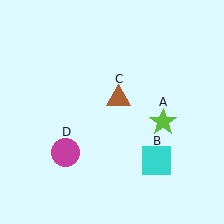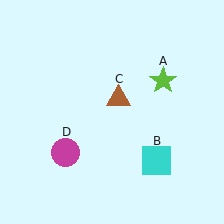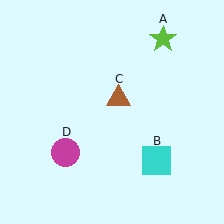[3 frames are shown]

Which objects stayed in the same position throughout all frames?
Cyan square (object B) and brown triangle (object C) and magenta circle (object D) remained stationary.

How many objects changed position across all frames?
1 object changed position: lime star (object A).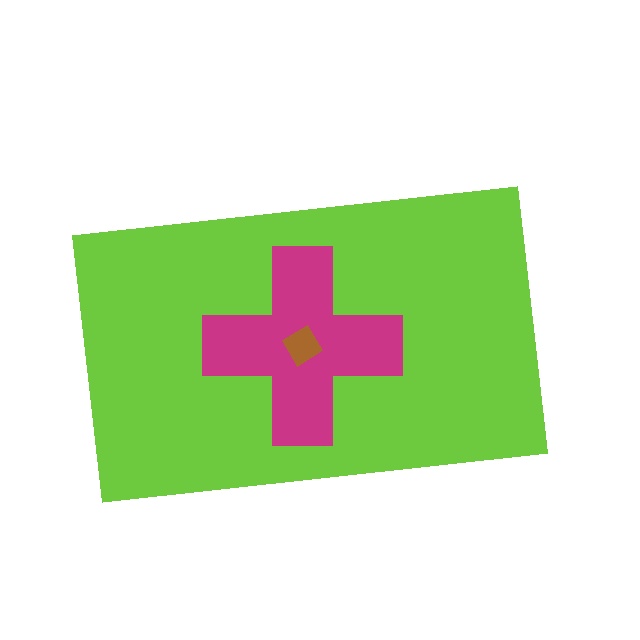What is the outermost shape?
The lime rectangle.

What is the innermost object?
The brown diamond.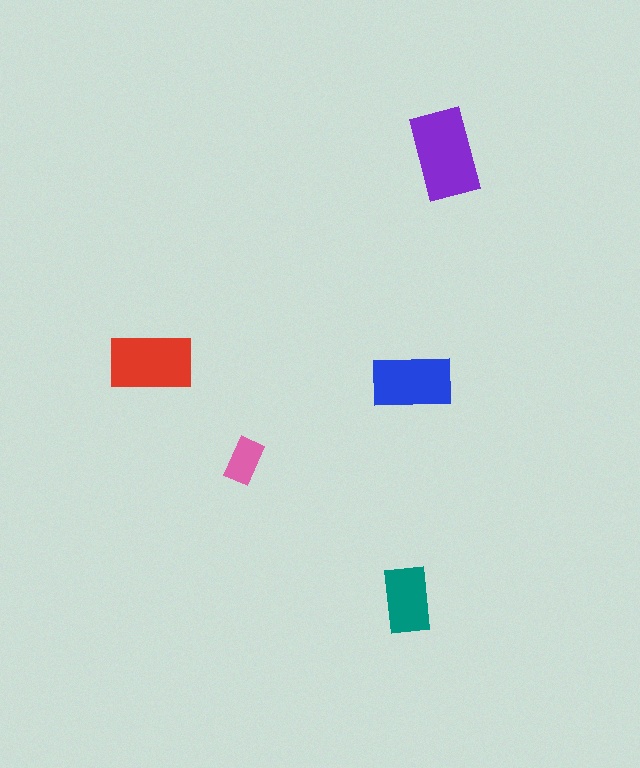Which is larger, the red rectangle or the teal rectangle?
The red one.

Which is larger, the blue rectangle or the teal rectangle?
The blue one.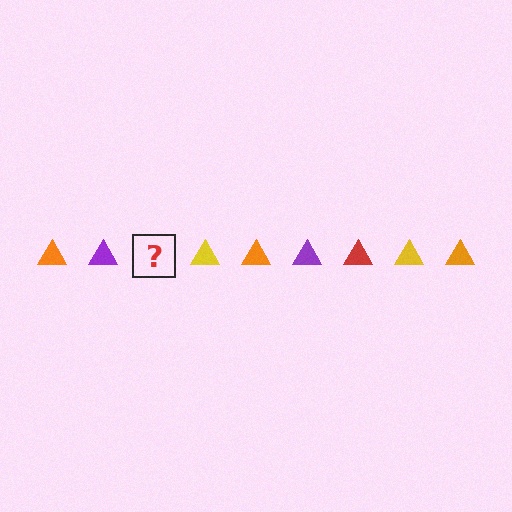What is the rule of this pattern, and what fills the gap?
The rule is that the pattern cycles through orange, purple, red, yellow triangles. The gap should be filled with a red triangle.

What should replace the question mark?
The question mark should be replaced with a red triangle.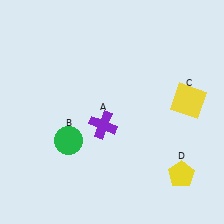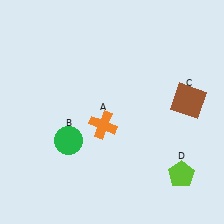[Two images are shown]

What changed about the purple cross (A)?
In Image 1, A is purple. In Image 2, it changed to orange.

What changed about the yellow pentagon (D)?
In Image 1, D is yellow. In Image 2, it changed to lime.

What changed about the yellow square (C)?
In Image 1, C is yellow. In Image 2, it changed to brown.